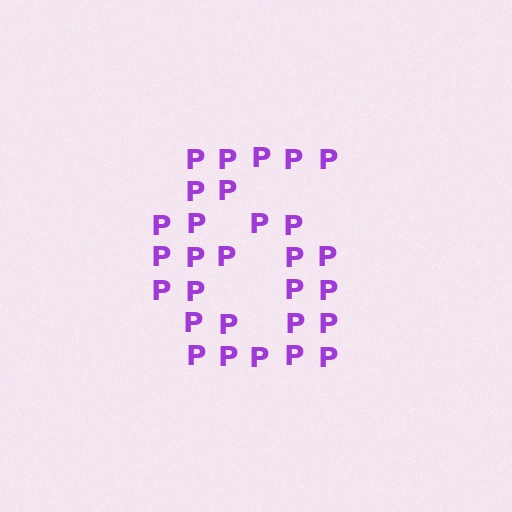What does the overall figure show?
The overall figure shows the digit 6.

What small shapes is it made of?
It is made of small letter P's.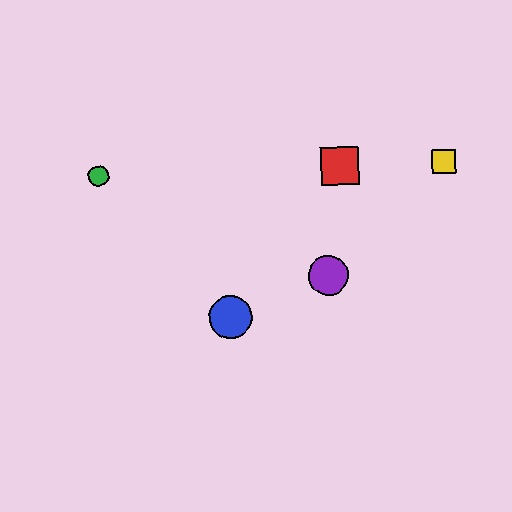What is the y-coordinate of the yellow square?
The yellow square is at y≈162.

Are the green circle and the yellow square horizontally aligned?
Yes, both are at y≈176.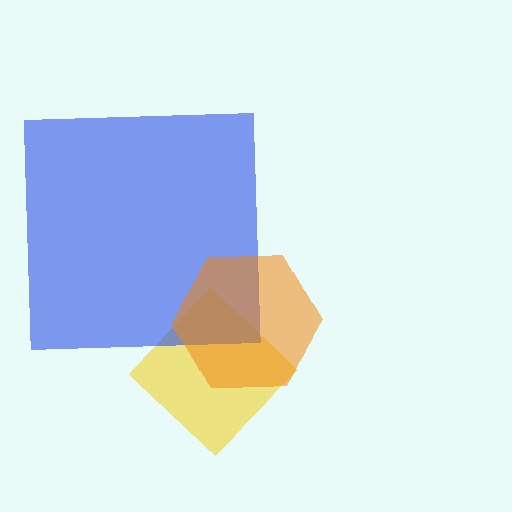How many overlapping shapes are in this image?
There are 3 overlapping shapes in the image.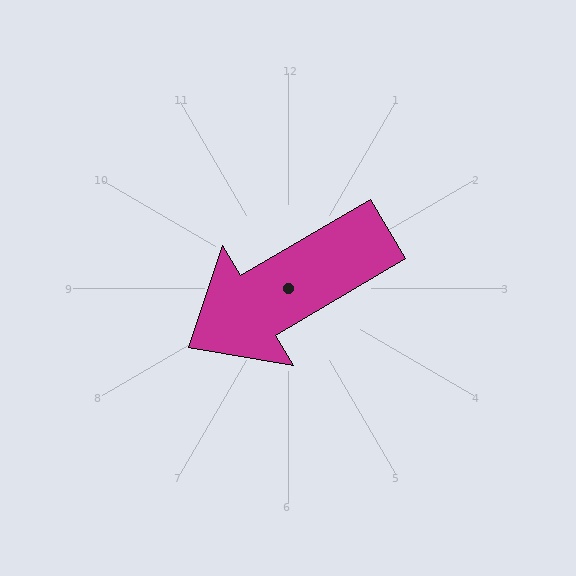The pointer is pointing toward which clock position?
Roughly 8 o'clock.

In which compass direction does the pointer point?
Southwest.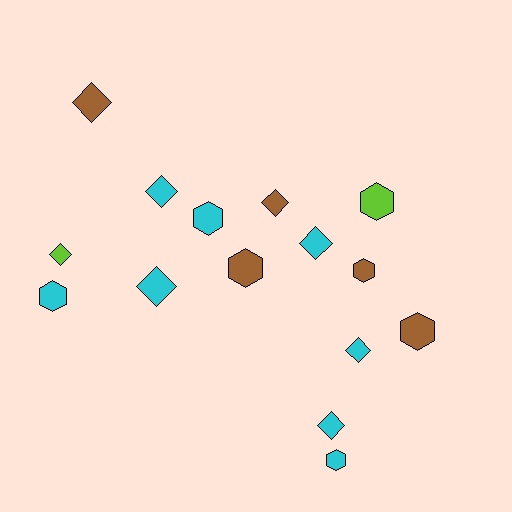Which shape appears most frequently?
Diamond, with 8 objects.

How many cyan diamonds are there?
There are 5 cyan diamonds.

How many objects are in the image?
There are 15 objects.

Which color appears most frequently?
Cyan, with 8 objects.